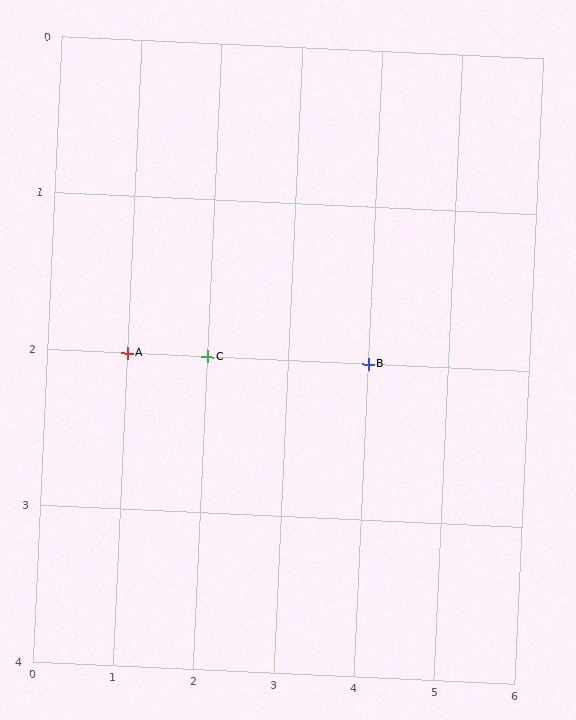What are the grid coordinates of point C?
Point C is at grid coordinates (2, 2).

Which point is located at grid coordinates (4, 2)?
Point B is at (4, 2).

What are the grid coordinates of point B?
Point B is at grid coordinates (4, 2).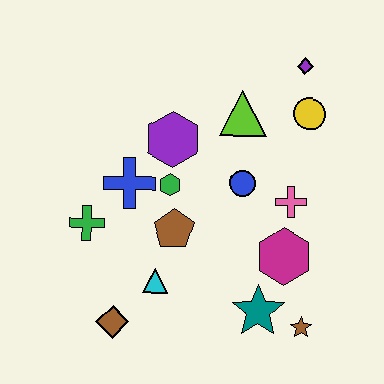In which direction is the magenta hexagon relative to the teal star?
The magenta hexagon is above the teal star.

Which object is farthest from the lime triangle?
The brown diamond is farthest from the lime triangle.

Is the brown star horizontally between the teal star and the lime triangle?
No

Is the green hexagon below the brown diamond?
No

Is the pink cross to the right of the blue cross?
Yes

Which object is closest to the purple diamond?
The yellow circle is closest to the purple diamond.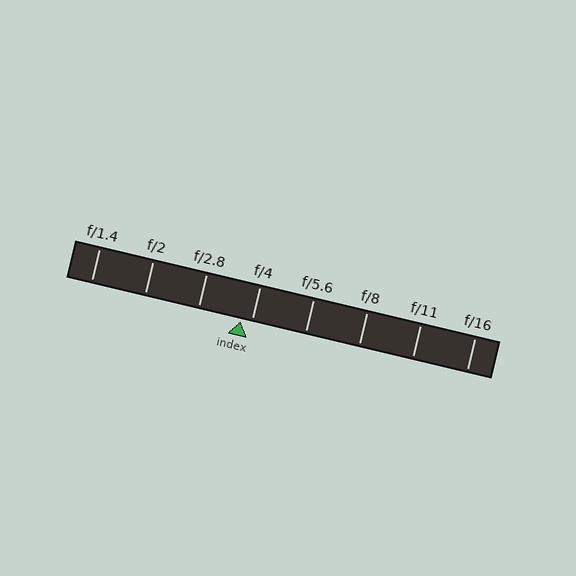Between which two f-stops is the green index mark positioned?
The index mark is between f/2.8 and f/4.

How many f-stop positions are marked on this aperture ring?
There are 8 f-stop positions marked.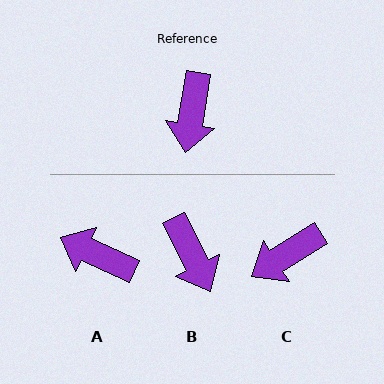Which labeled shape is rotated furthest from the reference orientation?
A, about 106 degrees away.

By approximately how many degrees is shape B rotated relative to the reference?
Approximately 36 degrees counter-clockwise.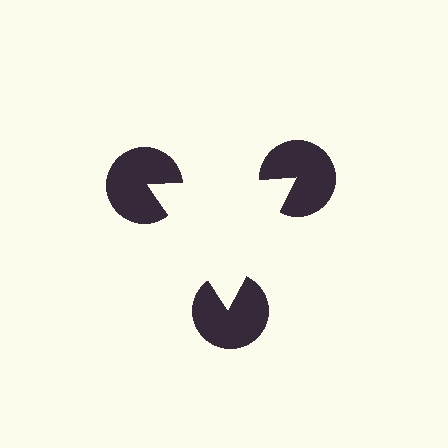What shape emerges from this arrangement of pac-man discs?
An illusory triangle — its edges are inferred from the aligned wedge cuts in the pac-man discs, not physically drawn.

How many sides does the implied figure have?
3 sides.